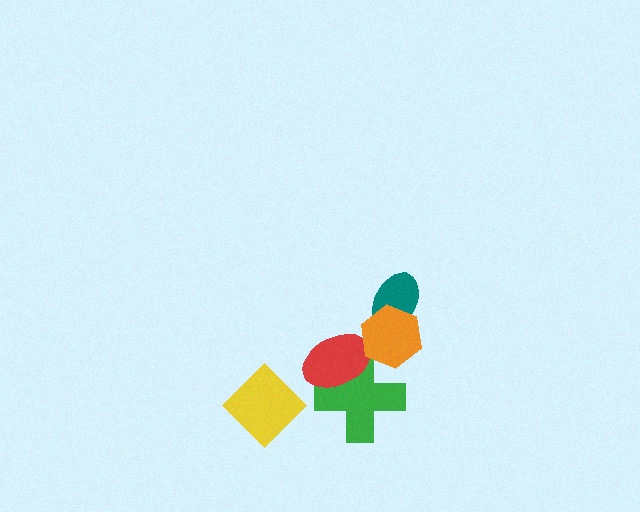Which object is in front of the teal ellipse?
The orange hexagon is in front of the teal ellipse.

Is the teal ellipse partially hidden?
Yes, it is partially covered by another shape.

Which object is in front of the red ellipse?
The orange hexagon is in front of the red ellipse.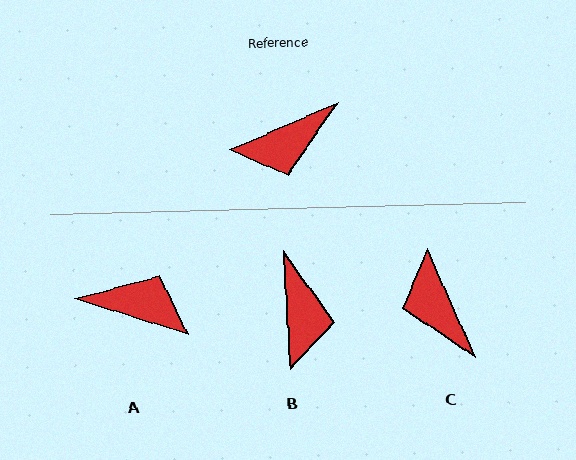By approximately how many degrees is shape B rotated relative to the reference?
Approximately 69 degrees counter-clockwise.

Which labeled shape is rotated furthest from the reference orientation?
A, about 139 degrees away.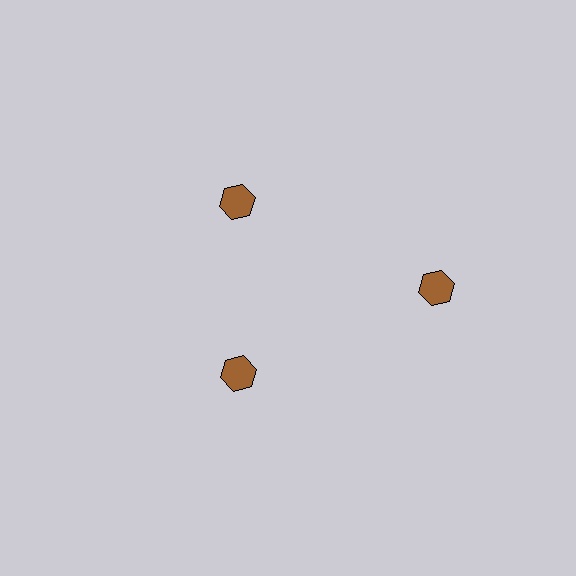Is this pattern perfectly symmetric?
No. The 3 brown hexagons are arranged in a ring, but one element near the 3 o'clock position is pushed outward from the center, breaking the 3-fold rotational symmetry.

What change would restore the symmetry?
The symmetry would be restored by moving it inward, back onto the ring so that all 3 hexagons sit at equal angles and equal distance from the center.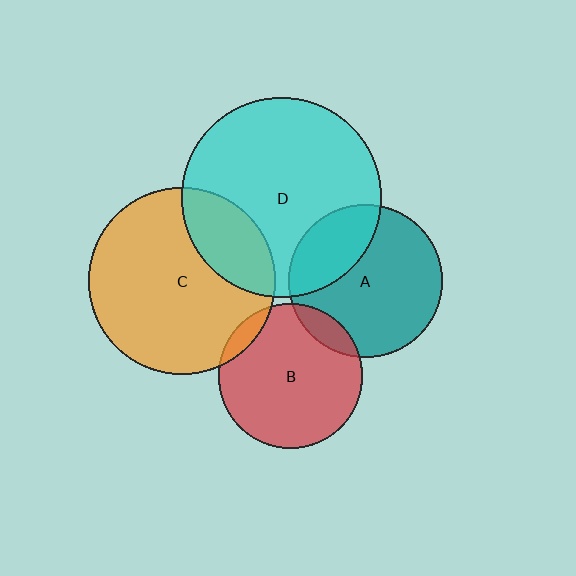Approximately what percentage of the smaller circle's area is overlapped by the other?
Approximately 30%.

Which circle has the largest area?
Circle D (cyan).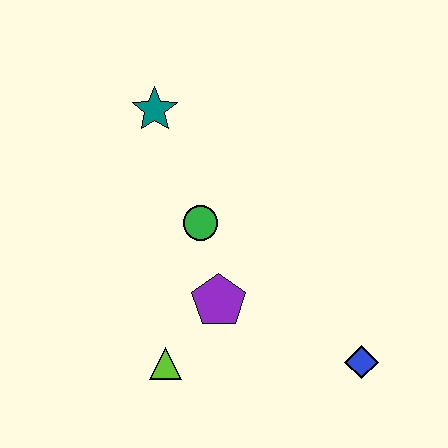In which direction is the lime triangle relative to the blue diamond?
The lime triangle is to the left of the blue diamond.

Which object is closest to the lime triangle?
The purple pentagon is closest to the lime triangle.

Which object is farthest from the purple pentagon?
The teal star is farthest from the purple pentagon.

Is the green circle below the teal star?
Yes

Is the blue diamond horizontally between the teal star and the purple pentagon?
No